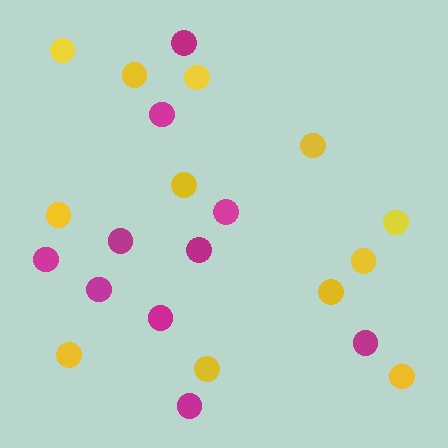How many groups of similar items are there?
There are 2 groups: one group of yellow circles (12) and one group of magenta circles (10).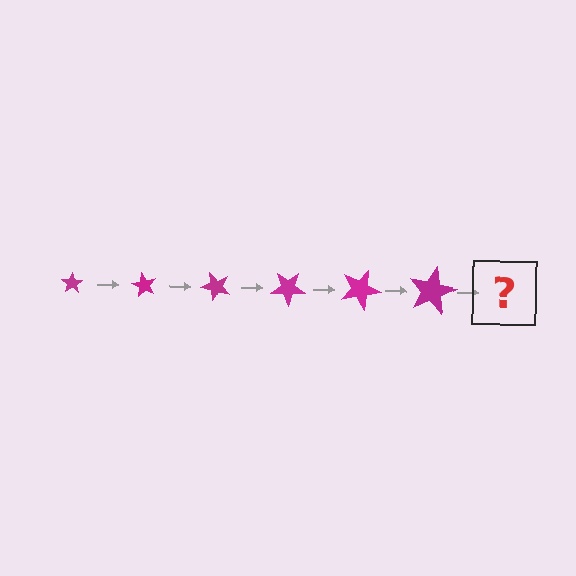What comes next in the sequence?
The next element should be a star, larger than the previous one and rotated 360 degrees from the start.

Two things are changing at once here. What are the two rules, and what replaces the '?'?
The two rules are that the star grows larger each step and it rotates 60 degrees each step. The '?' should be a star, larger than the previous one and rotated 360 degrees from the start.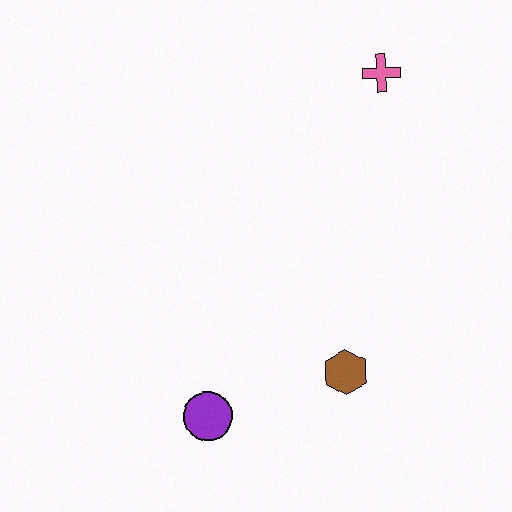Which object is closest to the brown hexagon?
The purple circle is closest to the brown hexagon.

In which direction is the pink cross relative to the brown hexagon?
The pink cross is above the brown hexagon.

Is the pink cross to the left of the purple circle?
No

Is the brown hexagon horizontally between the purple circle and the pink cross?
Yes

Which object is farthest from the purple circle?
The pink cross is farthest from the purple circle.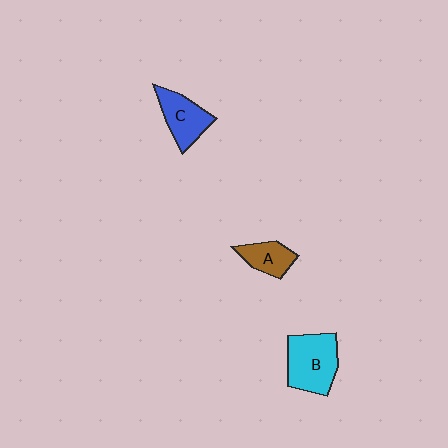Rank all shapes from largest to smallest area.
From largest to smallest: B (cyan), C (blue), A (brown).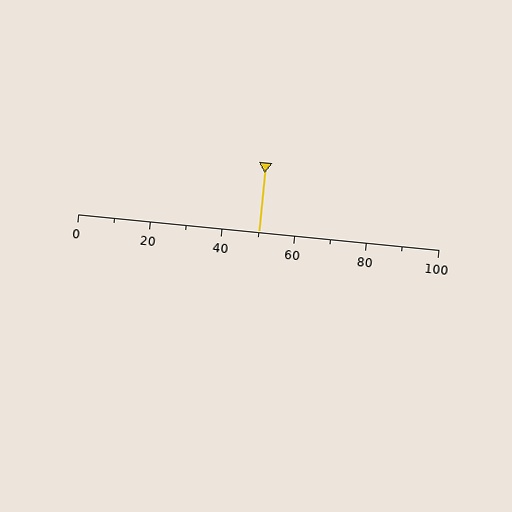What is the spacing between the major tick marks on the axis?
The major ticks are spaced 20 apart.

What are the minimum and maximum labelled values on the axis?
The axis runs from 0 to 100.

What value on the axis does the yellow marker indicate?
The marker indicates approximately 50.